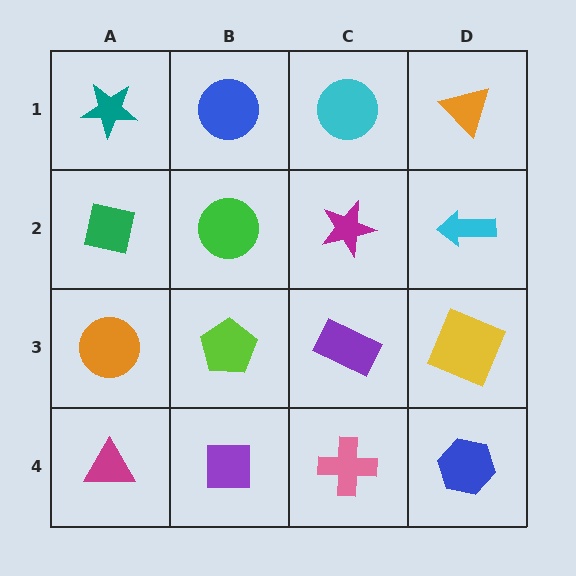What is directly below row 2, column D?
A yellow square.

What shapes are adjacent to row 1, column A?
A green square (row 2, column A), a blue circle (row 1, column B).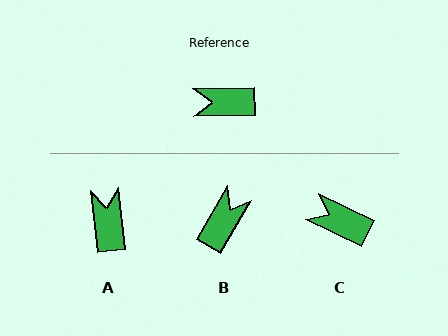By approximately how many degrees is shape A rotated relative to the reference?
Approximately 85 degrees clockwise.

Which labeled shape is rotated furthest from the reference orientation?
B, about 121 degrees away.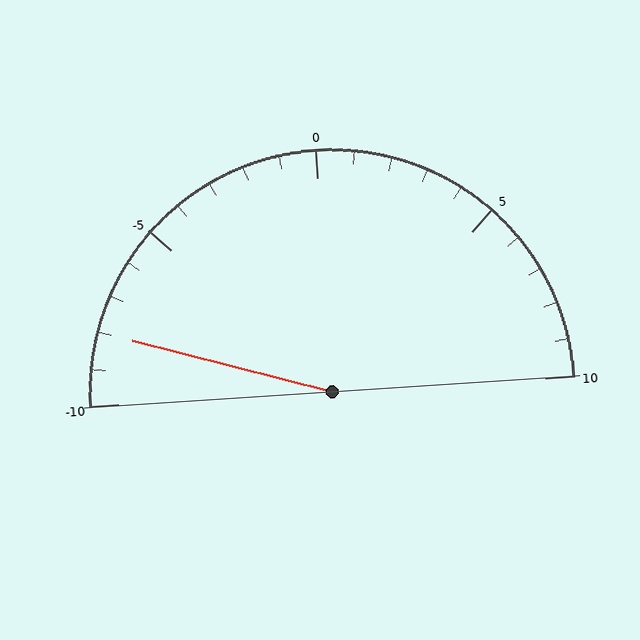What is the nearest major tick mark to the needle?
The nearest major tick mark is -10.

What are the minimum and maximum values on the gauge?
The gauge ranges from -10 to 10.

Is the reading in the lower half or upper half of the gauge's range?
The reading is in the lower half of the range (-10 to 10).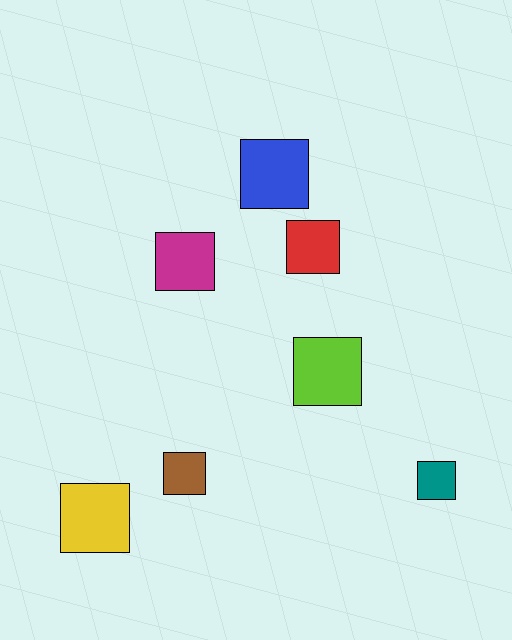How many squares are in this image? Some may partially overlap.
There are 7 squares.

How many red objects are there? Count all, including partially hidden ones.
There is 1 red object.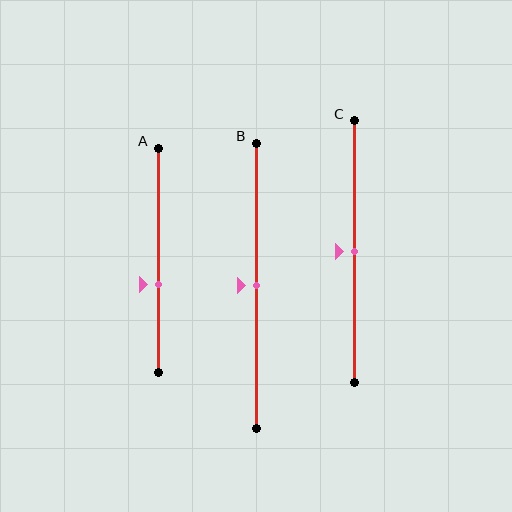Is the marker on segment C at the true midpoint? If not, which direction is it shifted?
Yes, the marker on segment C is at the true midpoint.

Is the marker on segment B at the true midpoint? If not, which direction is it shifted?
Yes, the marker on segment B is at the true midpoint.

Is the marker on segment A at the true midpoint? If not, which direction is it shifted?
No, the marker on segment A is shifted downward by about 11% of the segment length.